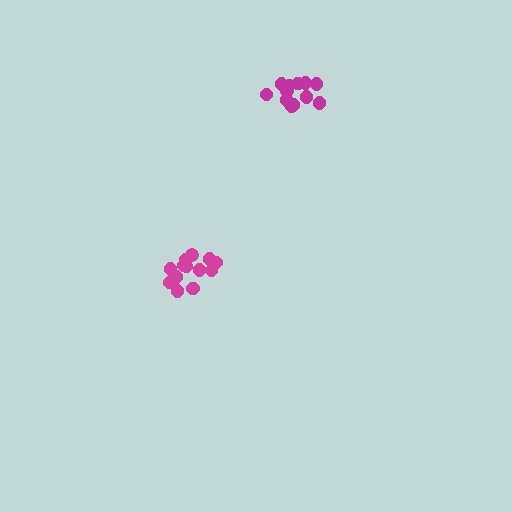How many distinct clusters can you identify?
There are 2 distinct clusters.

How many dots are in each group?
Group 1: 13 dots, Group 2: 12 dots (25 total).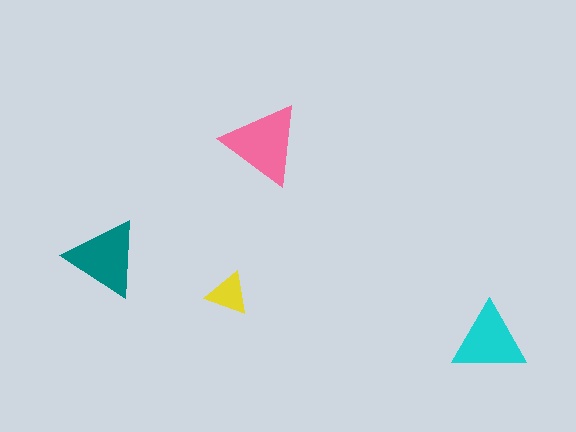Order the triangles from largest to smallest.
the pink one, the teal one, the cyan one, the yellow one.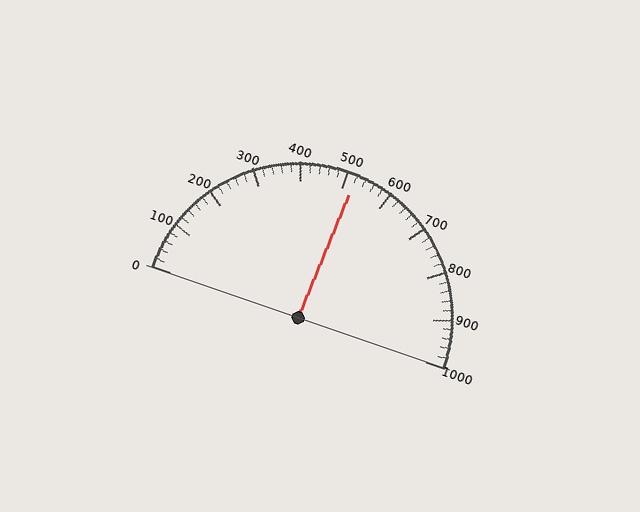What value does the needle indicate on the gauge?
The needle indicates approximately 520.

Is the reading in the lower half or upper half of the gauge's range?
The reading is in the upper half of the range (0 to 1000).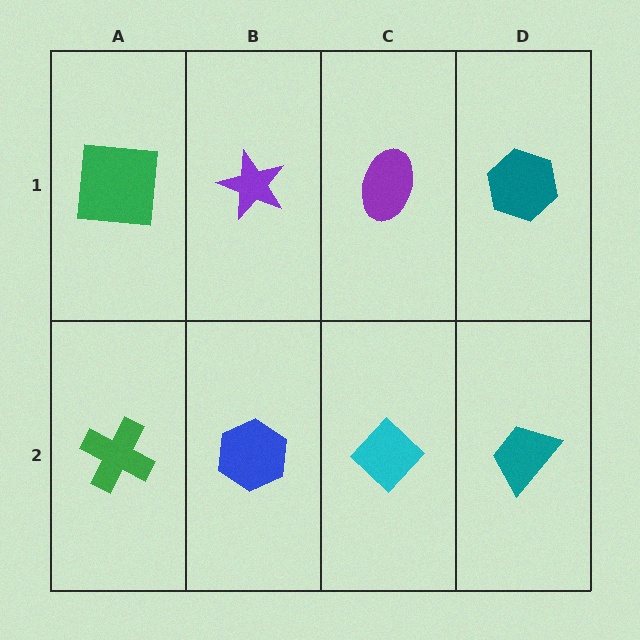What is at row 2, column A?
A green cross.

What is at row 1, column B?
A purple star.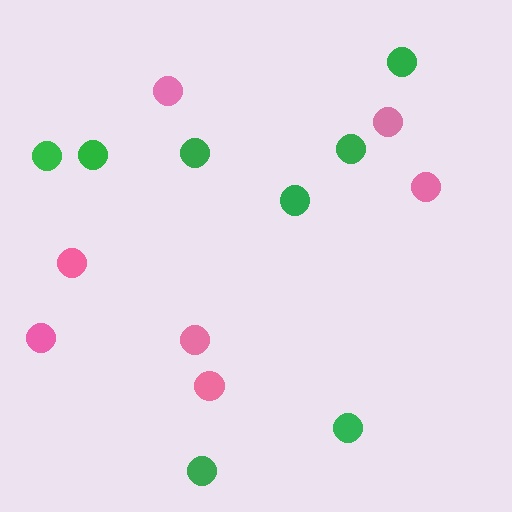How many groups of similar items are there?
There are 2 groups: one group of green circles (8) and one group of pink circles (7).